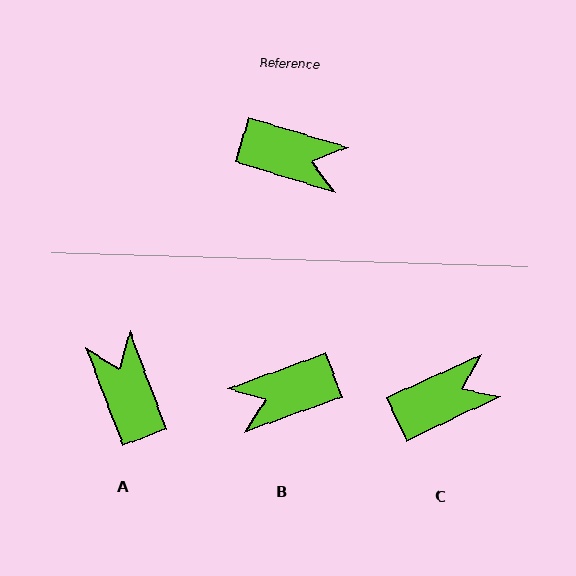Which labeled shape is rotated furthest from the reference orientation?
B, about 143 degrees away.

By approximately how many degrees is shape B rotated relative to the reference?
Approximately 143 degrees clockwise.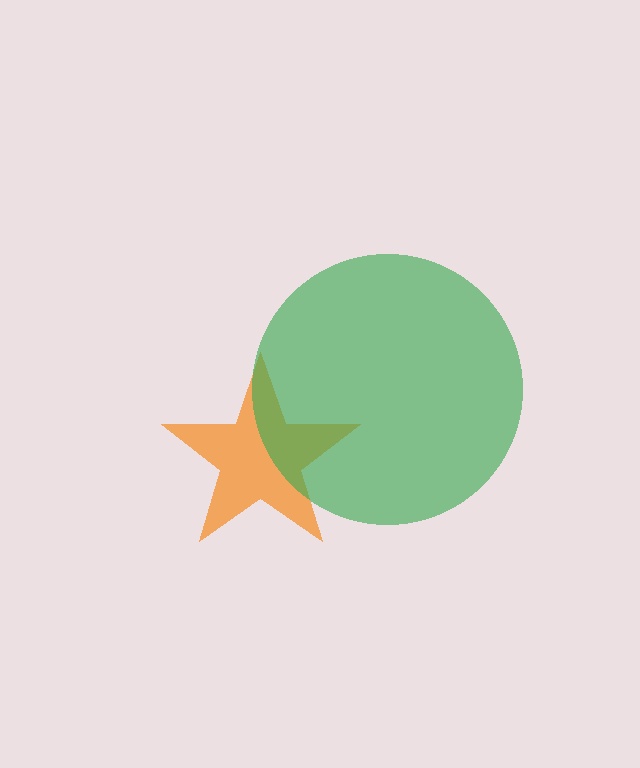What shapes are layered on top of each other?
The layered shapes are: an orange star, a green circle.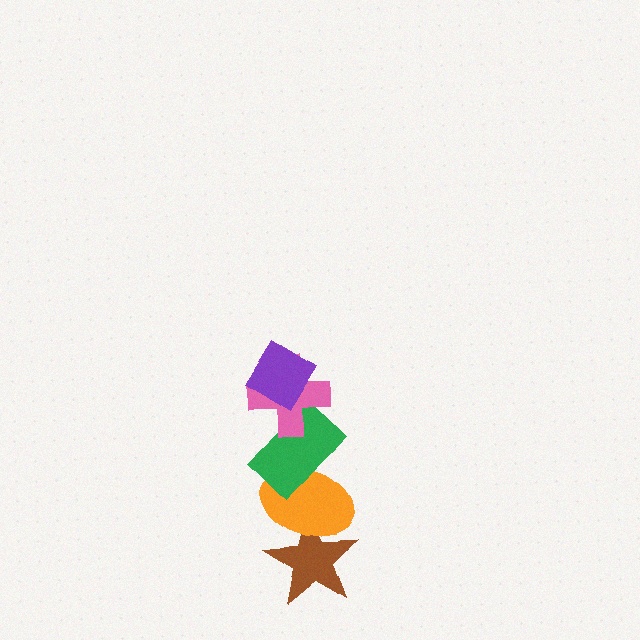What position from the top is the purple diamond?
The purple diamond is 1st from the top.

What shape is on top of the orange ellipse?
The green rectangle is on top of the orange ellipse.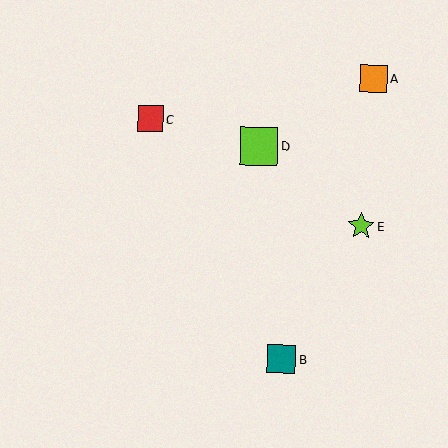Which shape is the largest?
The lime square (labeled D) is the largest.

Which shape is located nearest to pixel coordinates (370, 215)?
The lime star (labeled E) at (361, 226) is nearest to that location.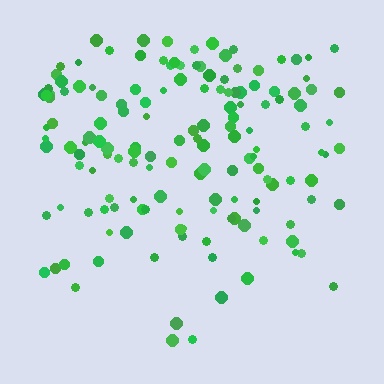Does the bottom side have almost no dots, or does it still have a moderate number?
Still a moderate number, just noticeably fewer than the top.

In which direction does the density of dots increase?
From bottom to top, with the top side densest.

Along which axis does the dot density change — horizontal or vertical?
Vertical.